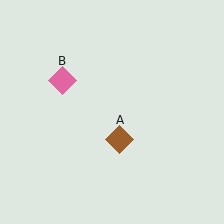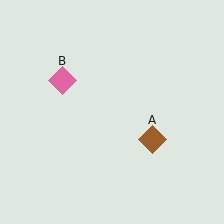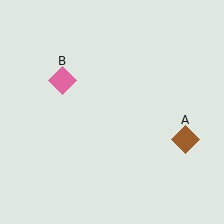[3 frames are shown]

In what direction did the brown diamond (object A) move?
The brown diamond (object A) moved right.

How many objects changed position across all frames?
1 object changed position: brown diamond (object A).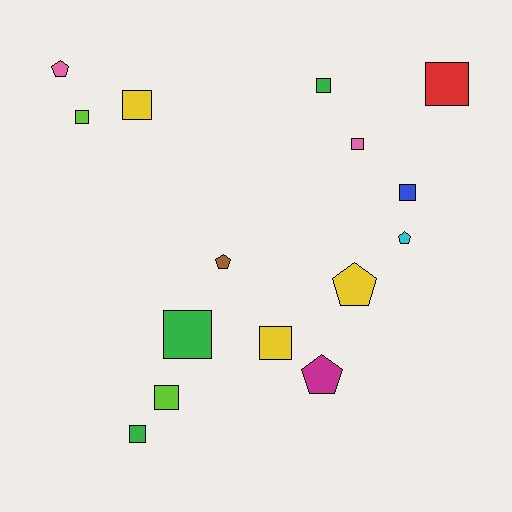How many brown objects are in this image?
There is 1 brown object.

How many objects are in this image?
There are 15 objects.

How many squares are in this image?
There are 10 squares.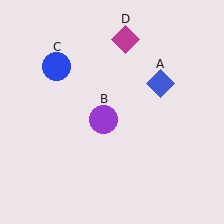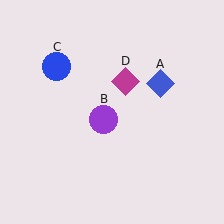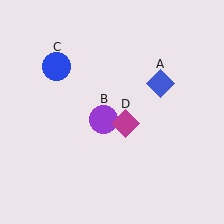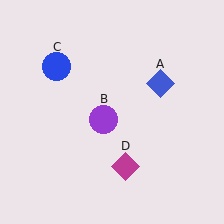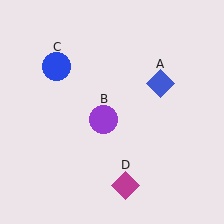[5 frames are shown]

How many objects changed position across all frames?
1 object changed position: magenta diamond (object D).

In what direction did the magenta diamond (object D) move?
The magenta diamond (object D) moved down.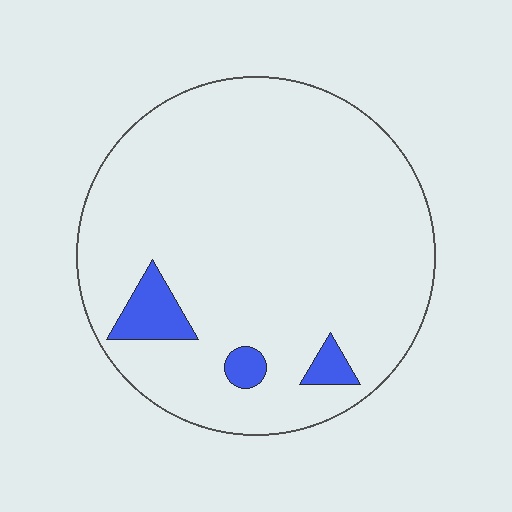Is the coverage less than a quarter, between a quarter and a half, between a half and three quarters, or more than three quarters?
Less than a quarter.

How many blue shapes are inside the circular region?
3.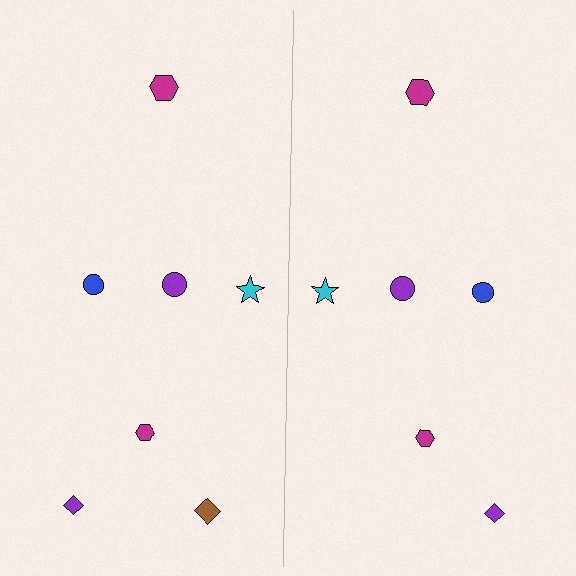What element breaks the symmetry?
A brown diamond is missing from the right side.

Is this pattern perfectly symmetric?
No, the pattern is not perfectly symmetric. A brown diamond is missing from the right side.